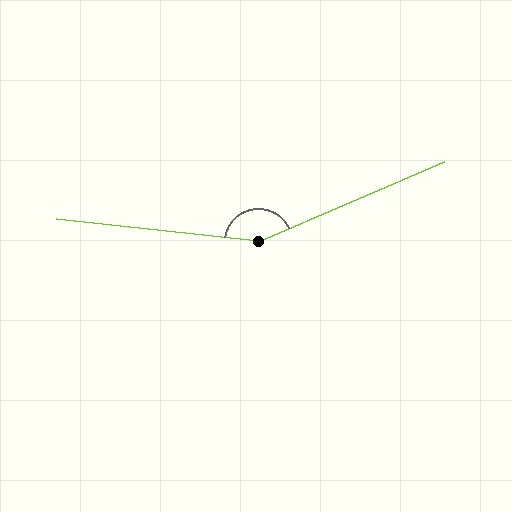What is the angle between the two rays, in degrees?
Approximately 150 degrees.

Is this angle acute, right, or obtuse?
It is obtuse.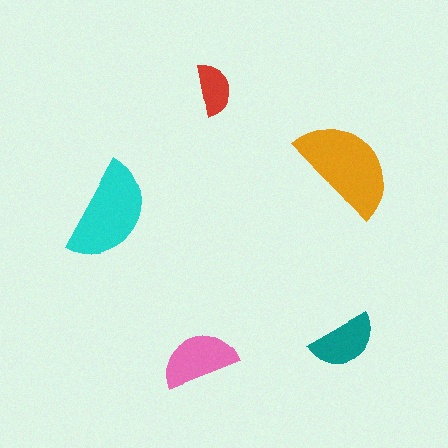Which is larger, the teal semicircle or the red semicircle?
The teal one.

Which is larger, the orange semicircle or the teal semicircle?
The orange one.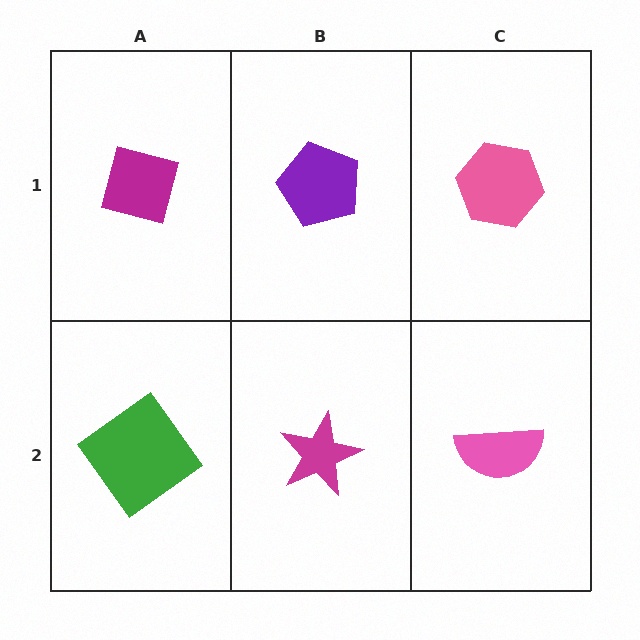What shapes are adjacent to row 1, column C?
A pink semicircle (row 2, column C), a purple pentagon (row 1, column B).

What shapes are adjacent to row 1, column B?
A magenta star (row 2, column B), a magenta square (row 1, column A), a pink hexagon (row 1, column C).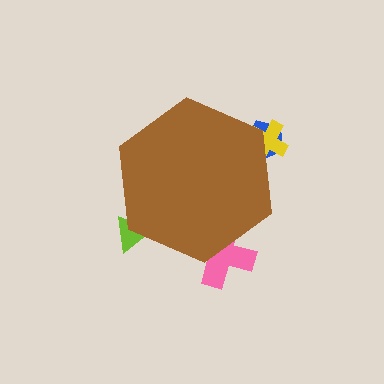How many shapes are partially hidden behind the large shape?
4 shapes are partially hidden.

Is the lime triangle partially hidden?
Yes, the lime triangle is partially hidden behind the brown hexagon.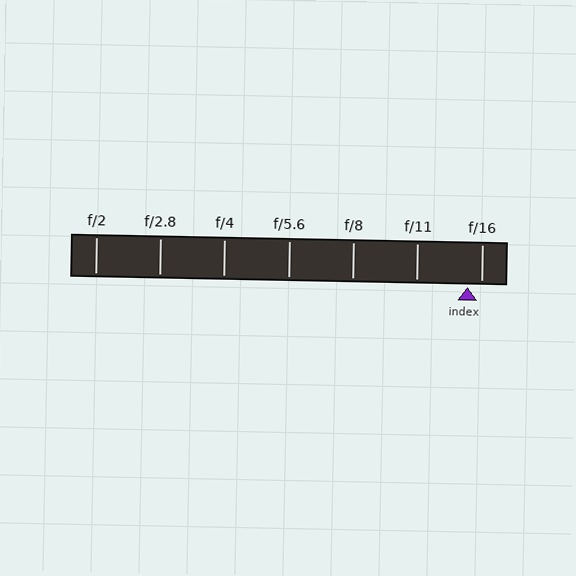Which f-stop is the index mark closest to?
The index mark is closest to f/16.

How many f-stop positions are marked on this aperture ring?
There are 7 f-stop positions marked.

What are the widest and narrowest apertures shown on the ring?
The widest aperture shown is f/2 and the narrowest is f/16.